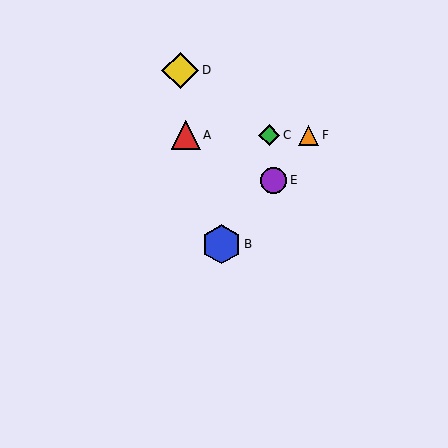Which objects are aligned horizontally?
Objects A, C, F are aligned horizontally.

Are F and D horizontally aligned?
No, F is at y≈135 and D is at y≈70.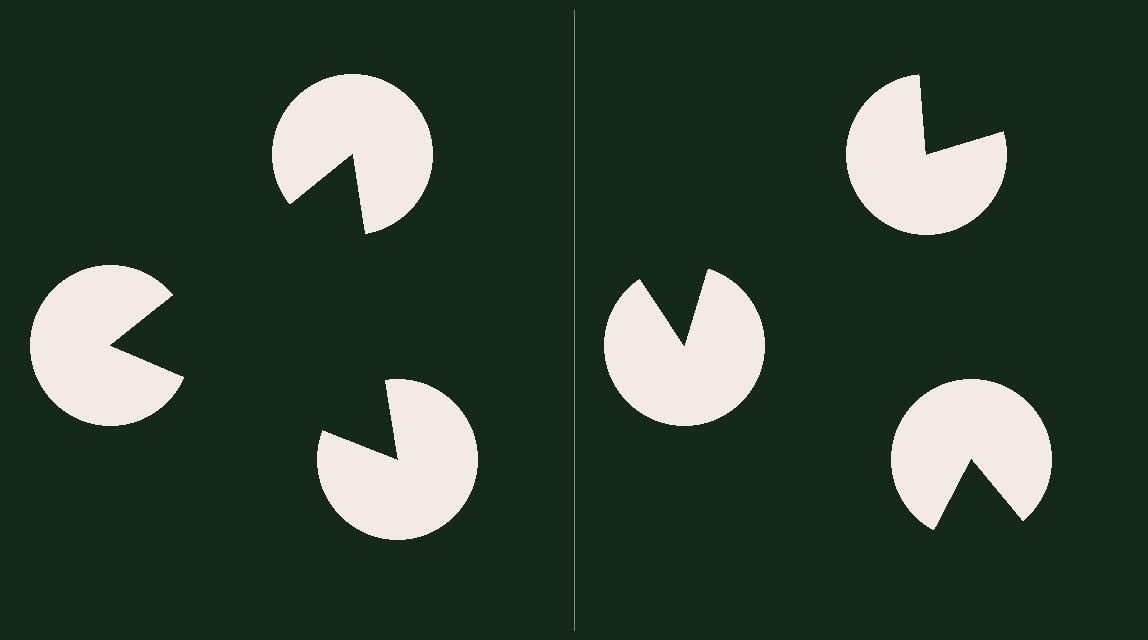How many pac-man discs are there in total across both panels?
6 — 3 on each side.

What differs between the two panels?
The pac-man discs are positioned identically on both sides; only the wedge orientations differ. On the left they align to a triangle; on the right they are misaligned.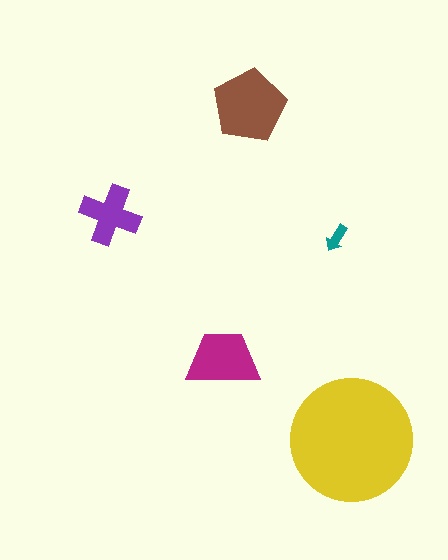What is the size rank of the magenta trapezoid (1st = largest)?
3rd.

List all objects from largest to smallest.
The yellow circle, the brown pentagon, the magenta trapezoid, the purple cross, the teal arrow.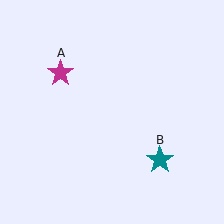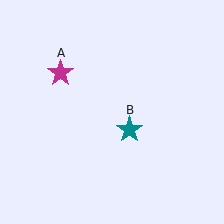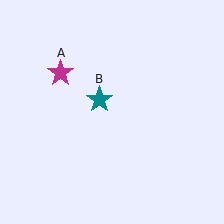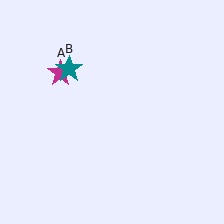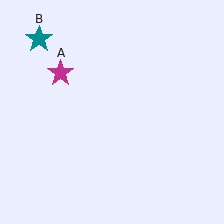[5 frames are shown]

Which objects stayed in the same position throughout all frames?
Magenta star (object A) remained stationary.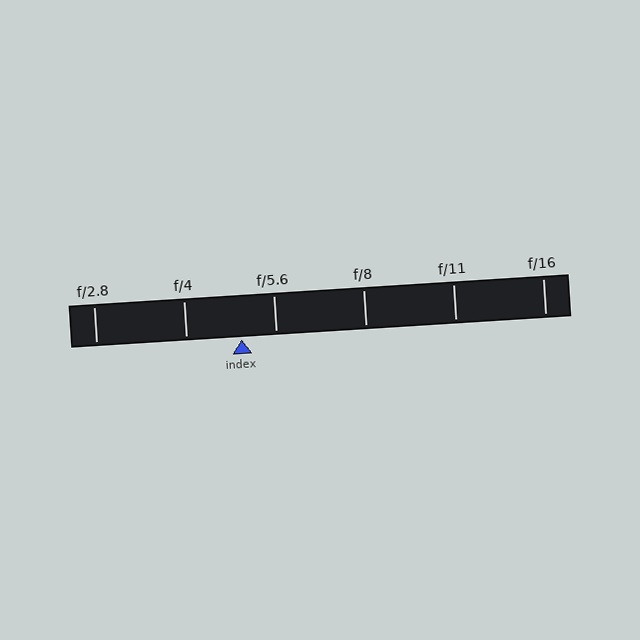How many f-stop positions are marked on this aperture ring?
There are 6 f-stop positions marked.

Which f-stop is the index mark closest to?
The index mark is closest to f/5.6.